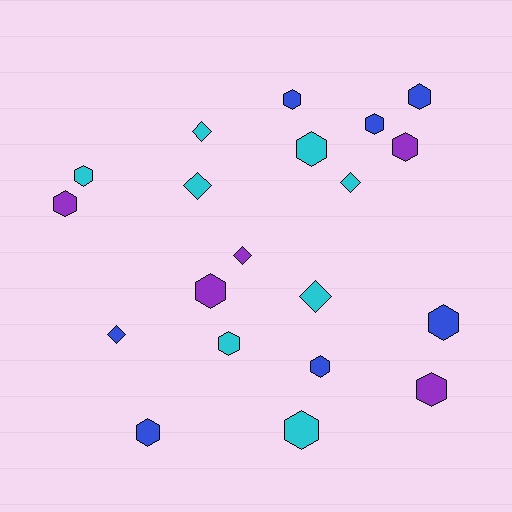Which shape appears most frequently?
Hexagon, with 14 objects.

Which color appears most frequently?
Cyan, with 8 objects.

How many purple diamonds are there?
There is 1 purple diamond.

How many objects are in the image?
There are 20 objects.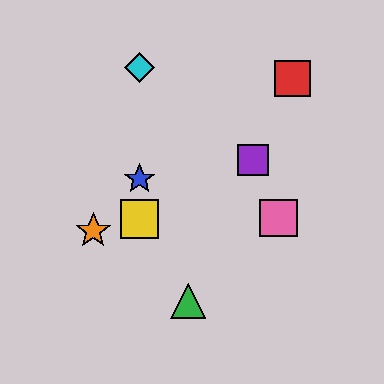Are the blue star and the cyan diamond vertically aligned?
Yes, both are at x≈139.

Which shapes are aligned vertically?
The blue star, the yellow square, the cyan diamond are aligned vertically.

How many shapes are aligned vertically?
3 shapes (the blue star, the yellow square, the cyan diamond) are aligned vertically.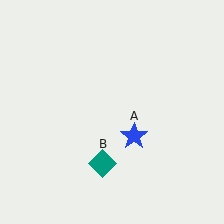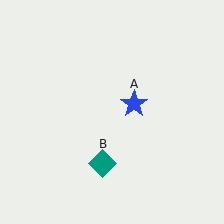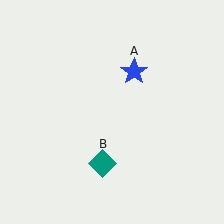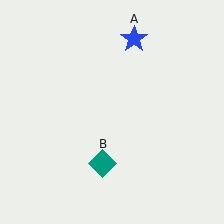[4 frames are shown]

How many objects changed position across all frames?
1 object changed position: blue star (object A).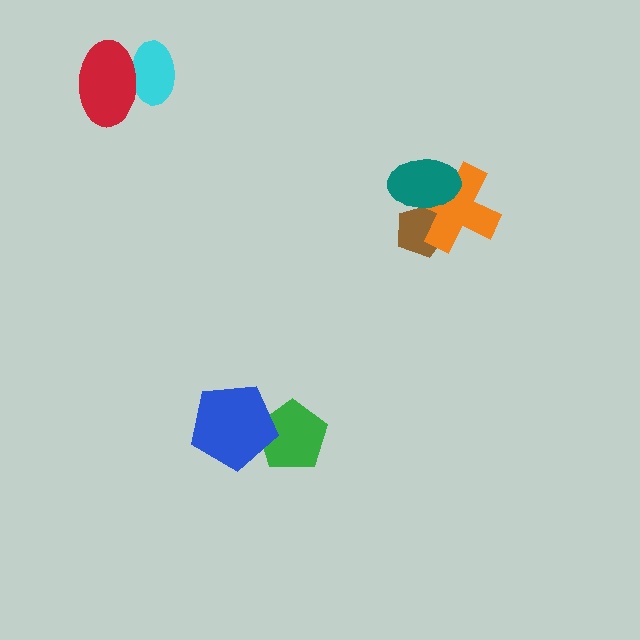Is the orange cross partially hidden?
Yes, it is partially covered by another shape.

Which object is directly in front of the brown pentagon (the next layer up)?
The orange cross is directly in front of the brown pentagon.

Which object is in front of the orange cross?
The teal ellipse is in front of the orange cross.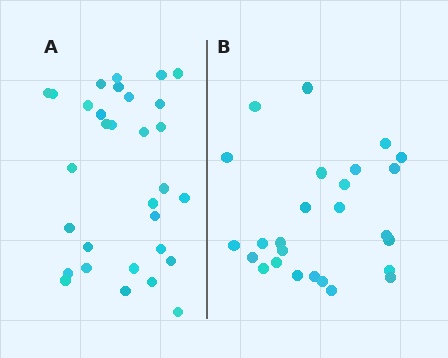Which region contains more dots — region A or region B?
Region A (the left region) has more dots.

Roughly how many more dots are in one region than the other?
Region A has about 5 more dots than region B.